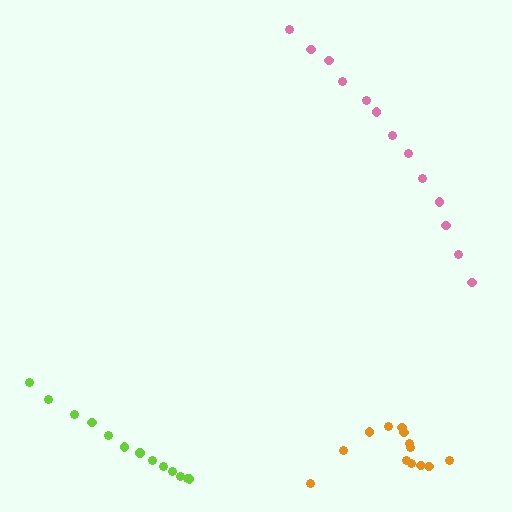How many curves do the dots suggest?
There are 3 distinct paths.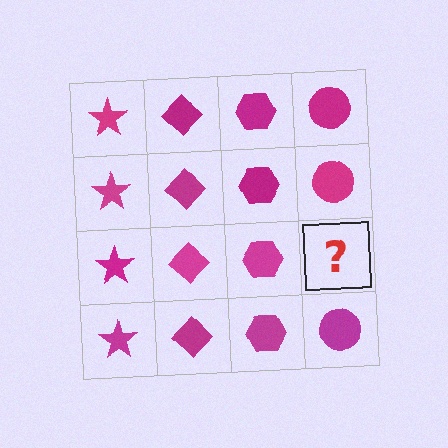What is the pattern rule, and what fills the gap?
The rule is that each column has a consistent shape. The gap should be filled with a magenta circle.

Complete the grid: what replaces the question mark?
The question mark should be replaced with a magenta circle.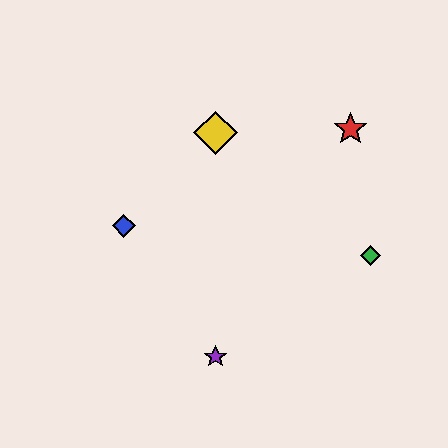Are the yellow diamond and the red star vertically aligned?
No, the yellow diamond is at x≈215 and the red star is at x≈351.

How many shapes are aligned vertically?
2 shapes (the yellow diamond, the purple star) are aligned vertically.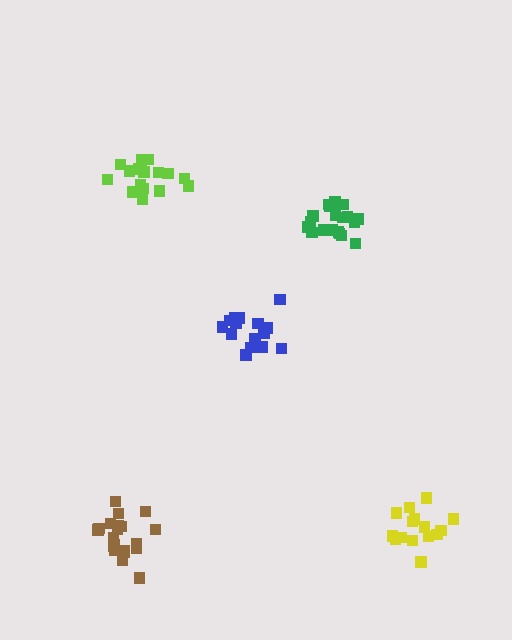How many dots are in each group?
Group 1: 16 dots, Group 2: 16 dots, Group 3: 15 dots, Group 4: 20 dots, Group 5: 20 dots (87 total).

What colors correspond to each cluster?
The clusters are colored: lime, blue, yellow, brown, green.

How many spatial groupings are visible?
There are 5 spatial groupings.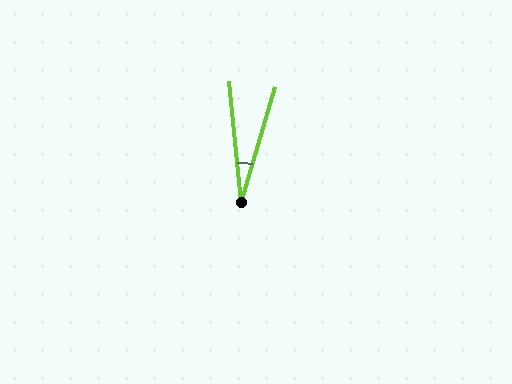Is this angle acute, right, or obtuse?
It is acute.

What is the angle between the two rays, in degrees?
Approximately 22 degrees.